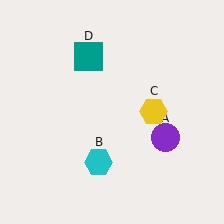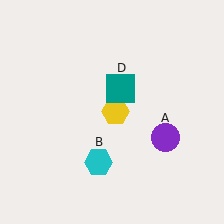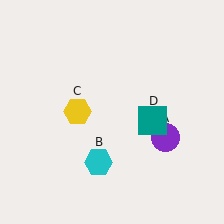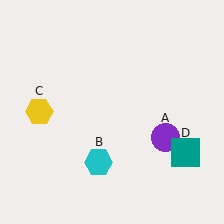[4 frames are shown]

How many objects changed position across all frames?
2 objects changed position: yellow hexagon (object C), teal square (object D).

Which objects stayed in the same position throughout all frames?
Purple circle (object A) and cyan hexagon (object B) remained stationary.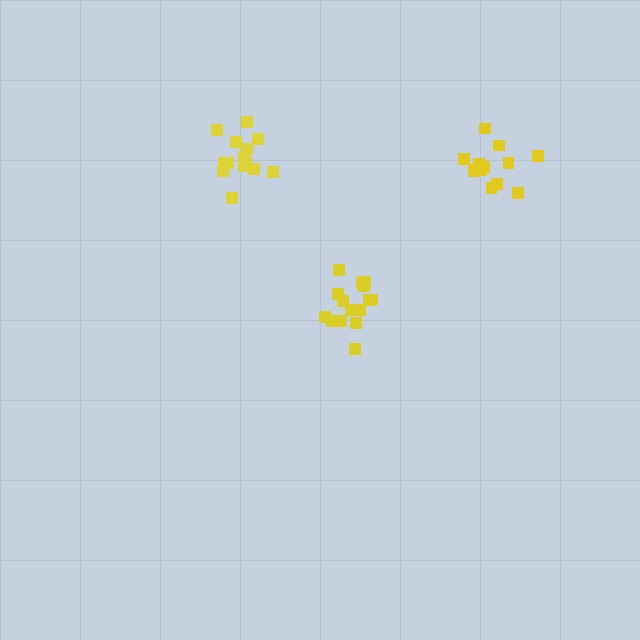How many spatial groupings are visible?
There are 3 spatial groupings.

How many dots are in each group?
Group 1: 13 dots, Group 2: 14 dots, Group 3: 15 dots (42 total).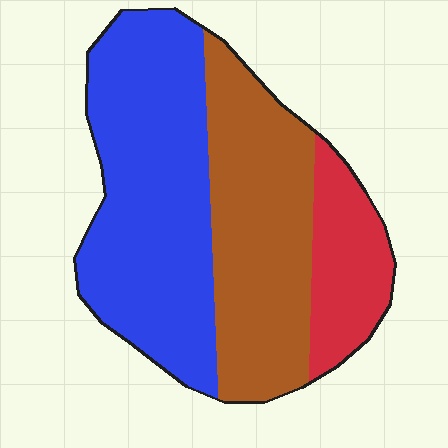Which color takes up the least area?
Red, at roughly 15%.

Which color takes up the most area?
Blue, at roughly 45%.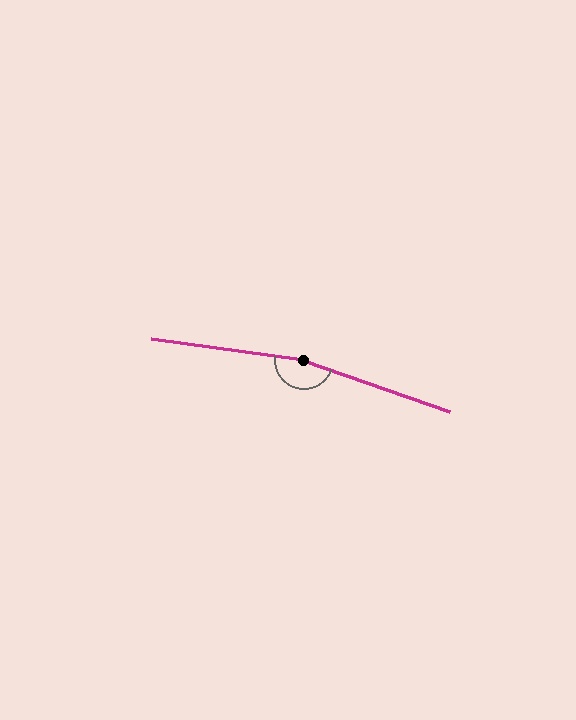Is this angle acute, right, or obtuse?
It is obtuse.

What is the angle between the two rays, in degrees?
Approximately 168 degrees.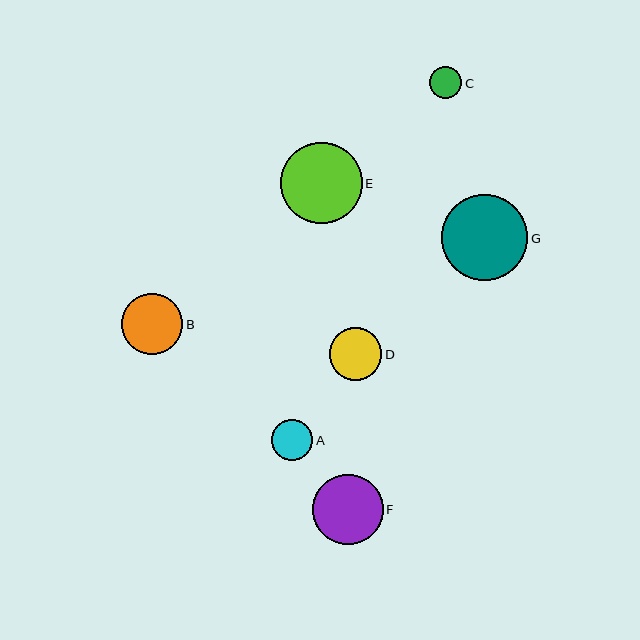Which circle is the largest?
Circle G is the largest with a size of approximately 86 pixels.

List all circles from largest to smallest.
From largest to smallest: G, E, F, B, D, A, C.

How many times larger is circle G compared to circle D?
Circle G is approximately 1.6 times the size of circle D.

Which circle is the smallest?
Circle C is the smallest with a size of approximately 32 pixels.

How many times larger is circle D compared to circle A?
Circle D is approximately 1.3 times the size of circle A.